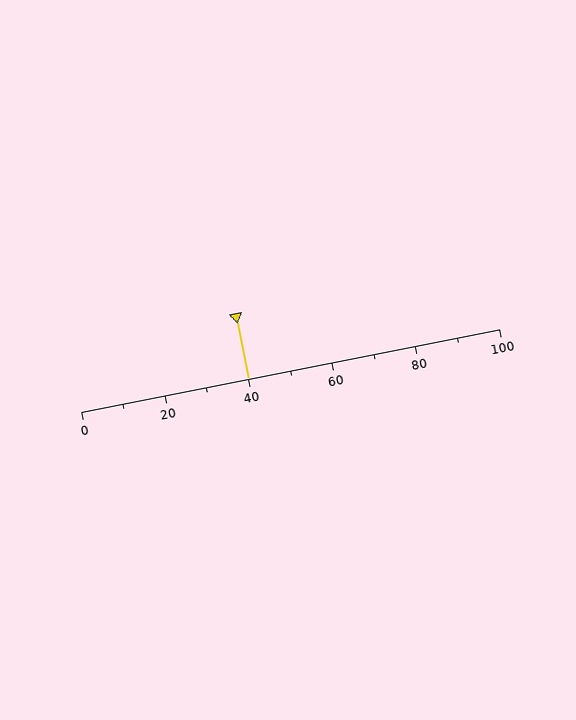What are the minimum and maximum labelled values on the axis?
The axis runs from 0 to 100.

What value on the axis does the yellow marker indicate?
The marker indicates approximately 40.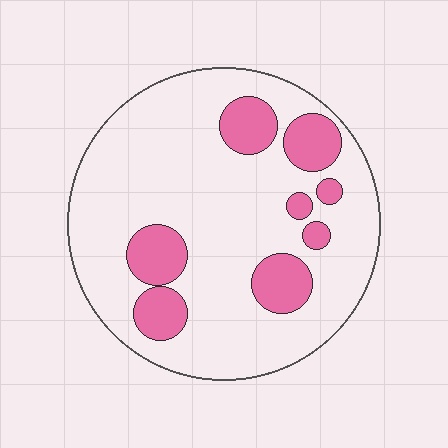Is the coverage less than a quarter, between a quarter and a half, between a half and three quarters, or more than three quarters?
Less than a quarter.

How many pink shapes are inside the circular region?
8.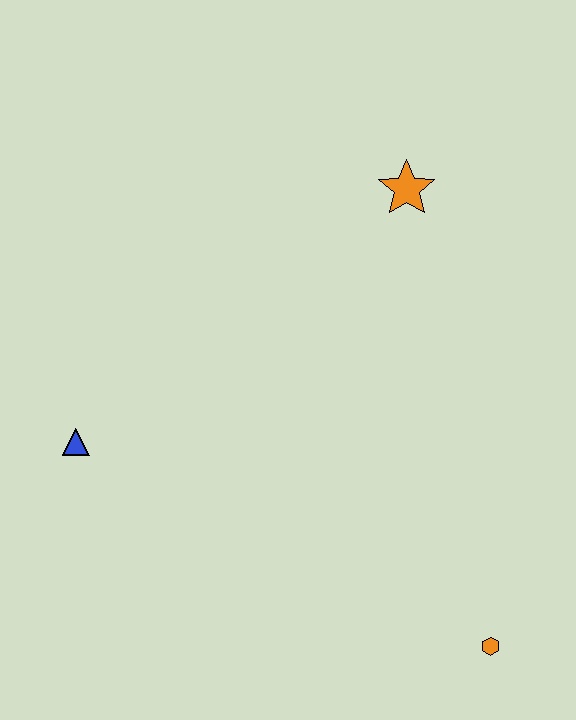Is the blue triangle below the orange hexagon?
No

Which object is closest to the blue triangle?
The orange star is closest to the blue triangle.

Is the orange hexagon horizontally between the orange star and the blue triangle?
No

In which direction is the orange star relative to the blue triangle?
The orange star is to the right of the blue triangle.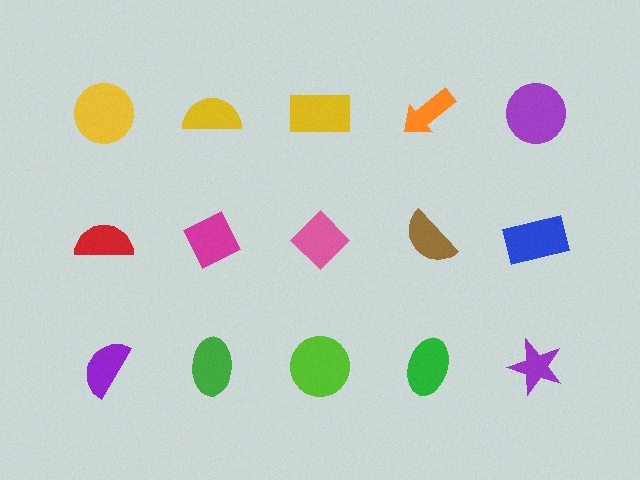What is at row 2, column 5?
A blue rectangle.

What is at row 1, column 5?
A purple circle.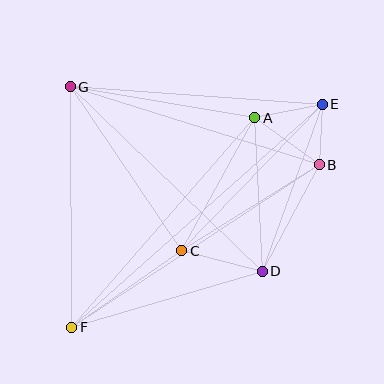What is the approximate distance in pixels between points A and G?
The distance between A and G is approximately 187 pixels.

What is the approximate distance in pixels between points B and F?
The distance between B and F is approximately 296 pixels.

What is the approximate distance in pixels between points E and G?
The distance between E and G is approximately 253 pixels.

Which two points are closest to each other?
Points B and E are closest to each other.